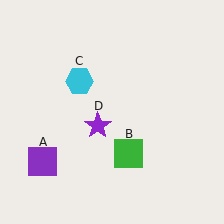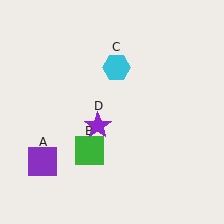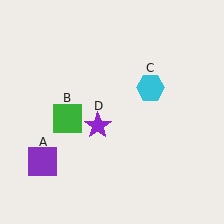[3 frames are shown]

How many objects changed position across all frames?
2 objects changed position: green square (object B), cyan hexagon (object C).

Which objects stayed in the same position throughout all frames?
Purple square (object A) and purple star (object D) remained stationary.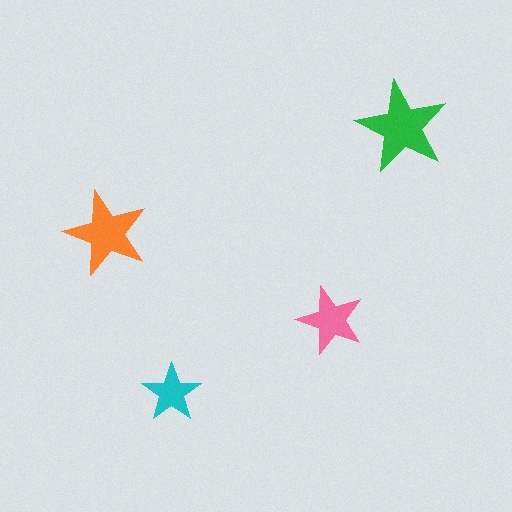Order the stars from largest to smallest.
the green one, the orange one, the pink one, the cyan one.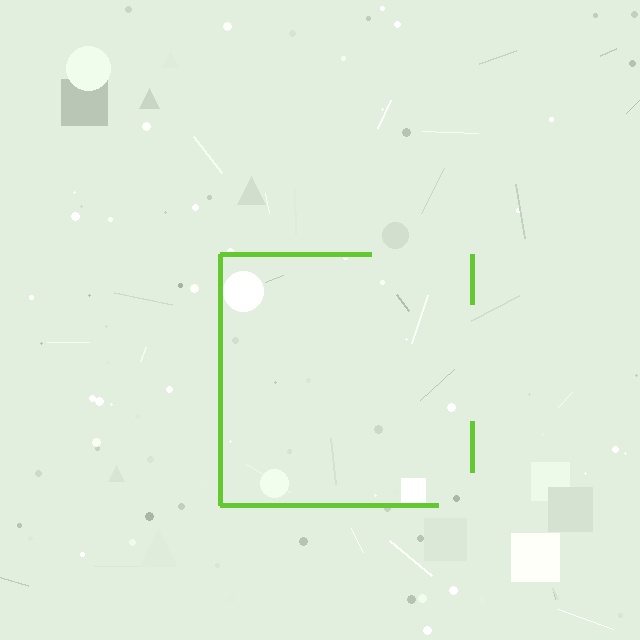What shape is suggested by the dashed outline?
The dashed outline suggests a square.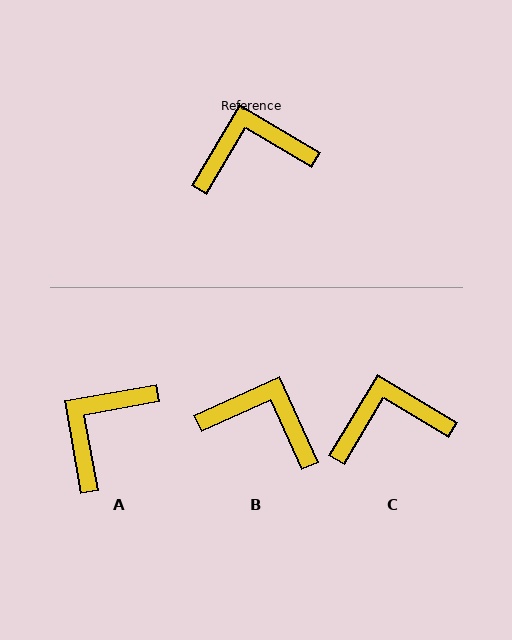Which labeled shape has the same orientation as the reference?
C.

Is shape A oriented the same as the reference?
No, it is off by about 41 degrees.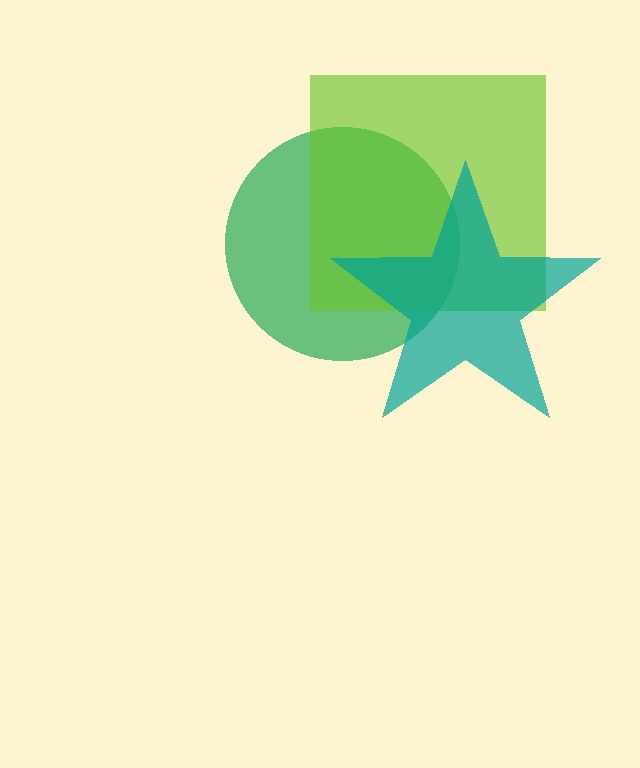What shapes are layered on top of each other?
The layered shapes are: a green circle, a lime square, a teal star.